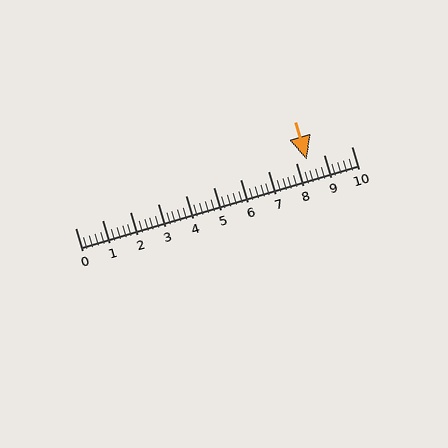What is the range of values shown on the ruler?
The ruler shows values from 0 to 10.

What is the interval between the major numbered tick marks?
The major tick marks are spaced 1 units apart.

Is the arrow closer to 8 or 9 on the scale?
The arrow is closer to 8.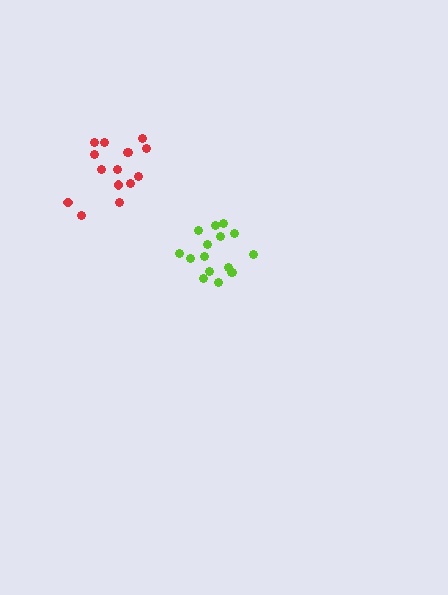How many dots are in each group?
Group 1: 16 dots, Group 2: 15 dots (31 total).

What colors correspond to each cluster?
The clusters are colored: lime, red.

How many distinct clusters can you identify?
There are 2 distinct clusters.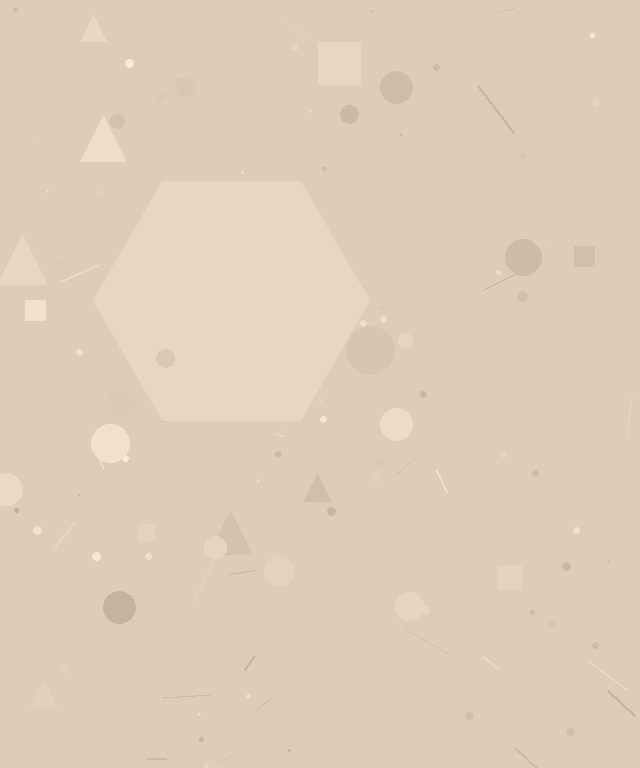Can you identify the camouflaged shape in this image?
The camouflaged shape is a hexagon.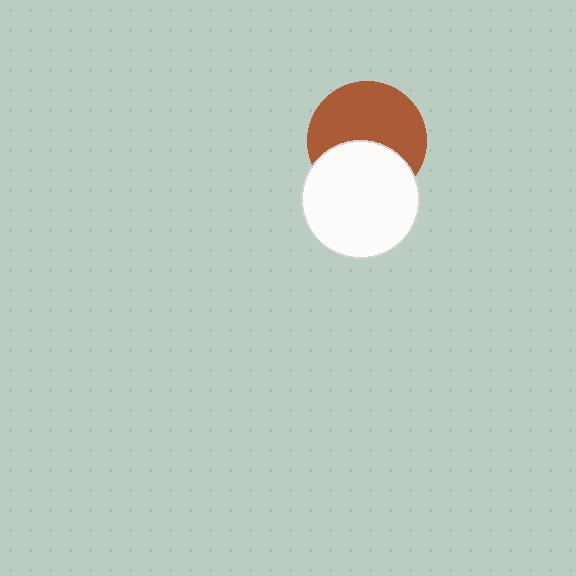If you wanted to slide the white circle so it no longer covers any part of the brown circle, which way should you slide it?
Slide it down — that is the most direct way to separate the two shapes.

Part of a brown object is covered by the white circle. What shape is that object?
It is a circle.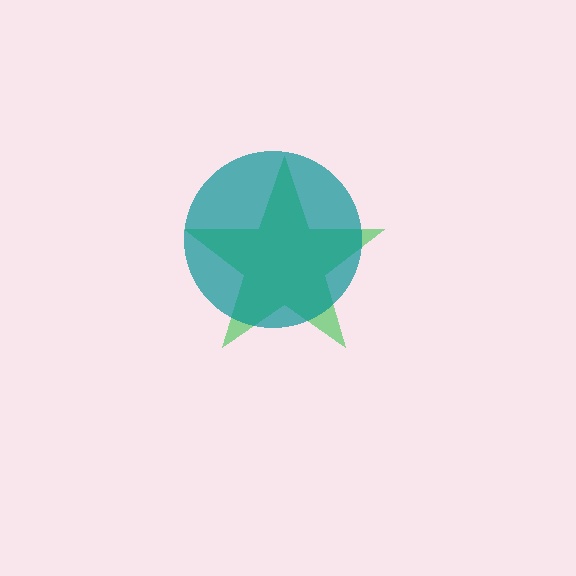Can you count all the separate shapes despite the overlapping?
Yes, there are 2 separate shapes.